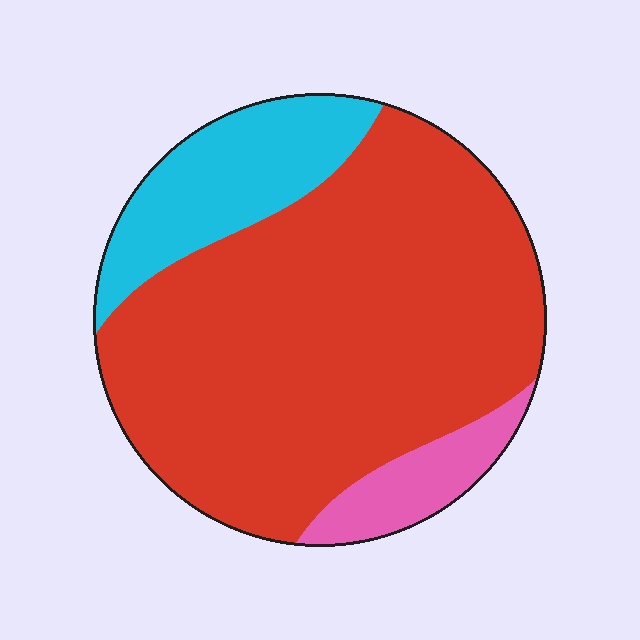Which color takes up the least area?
Pink, at roughly 10%.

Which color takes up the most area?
Red, at roughly 75%.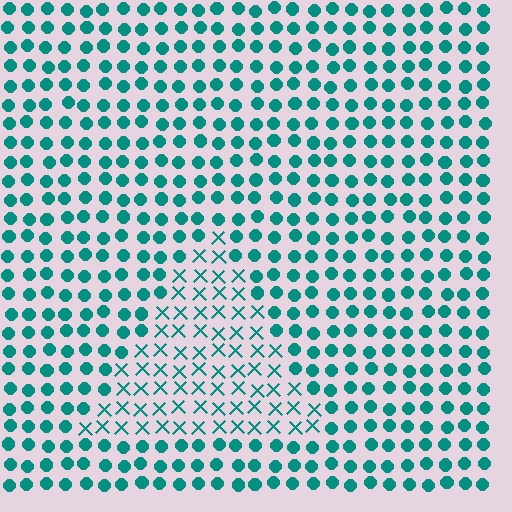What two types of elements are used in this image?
The image uses X marks inside the triangle region and circles outside it.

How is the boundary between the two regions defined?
The boundary is defined by a change in element shape: X marks inside vs. circles outside. All elements share the same color and spacing.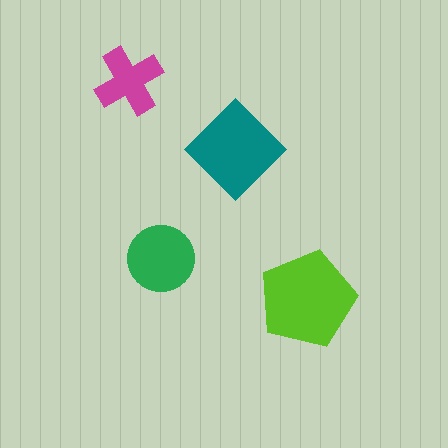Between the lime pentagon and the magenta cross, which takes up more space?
The lime pentagon.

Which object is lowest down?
The lime pentagon is bottommost.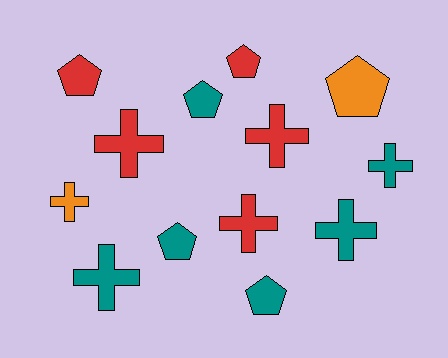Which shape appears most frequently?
Cross, with 7 objects.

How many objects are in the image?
There are 13 objects.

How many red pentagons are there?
There are 2 red pentagons.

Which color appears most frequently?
Teal, with 6 objects.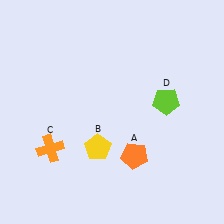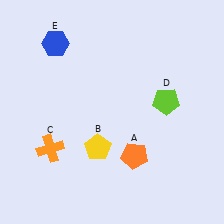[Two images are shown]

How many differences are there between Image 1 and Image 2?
There is 1 difference between the two images.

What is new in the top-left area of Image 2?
A blue hexagon (E) was added in the top-left area of Image 2.